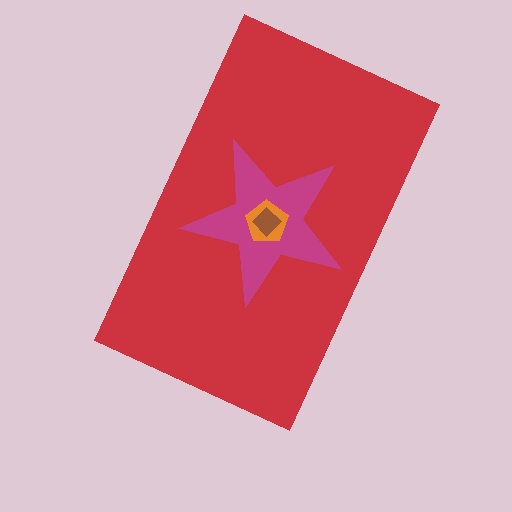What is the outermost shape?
The red rectangle.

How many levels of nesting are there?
4.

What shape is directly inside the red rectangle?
The magenta star.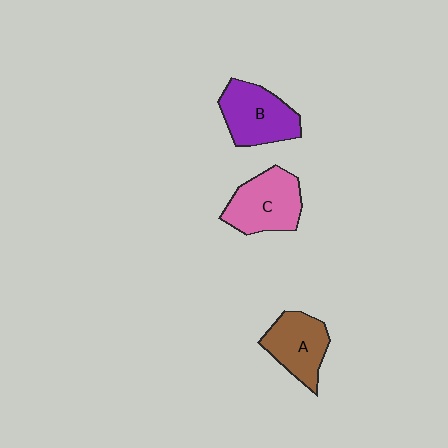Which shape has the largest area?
Shape C (pink).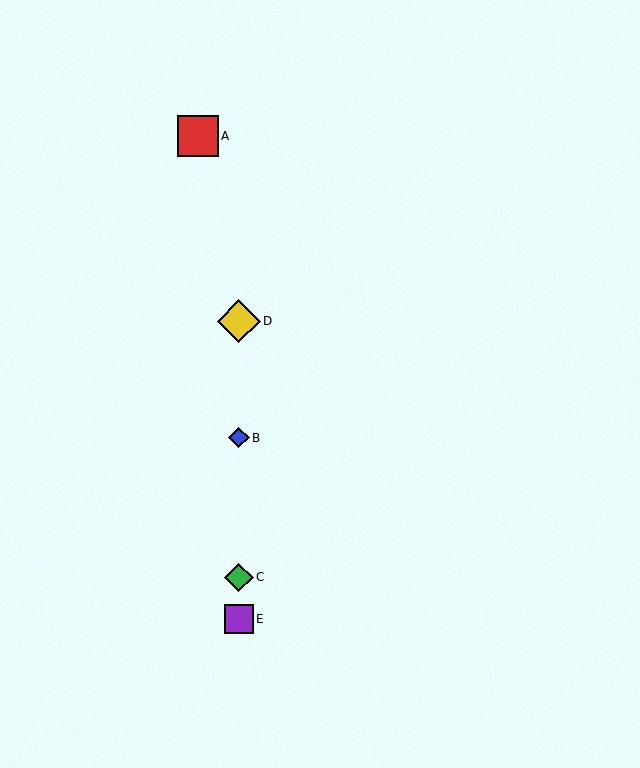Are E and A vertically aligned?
No, E is at x≈239 and A is at x≈198.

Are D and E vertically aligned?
Yes, both are at x≈239.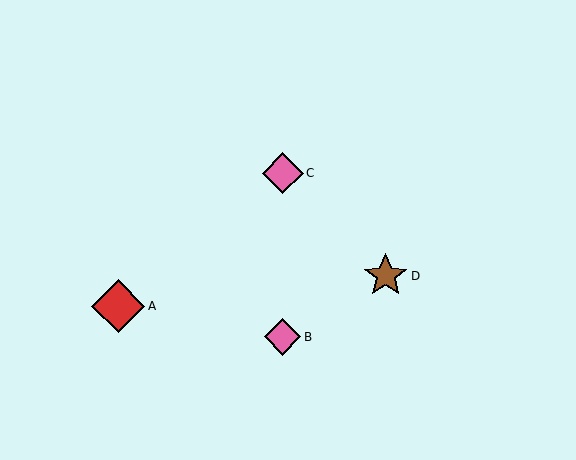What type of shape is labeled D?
Shape D is a brown star.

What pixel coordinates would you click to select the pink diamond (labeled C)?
Click at (283, 173) to select the pink diamond C.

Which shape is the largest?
The red diamond (labeled A) is the largest.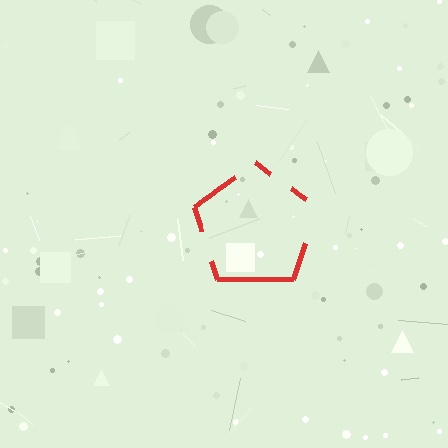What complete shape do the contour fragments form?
The contour fragments form a pentagon.